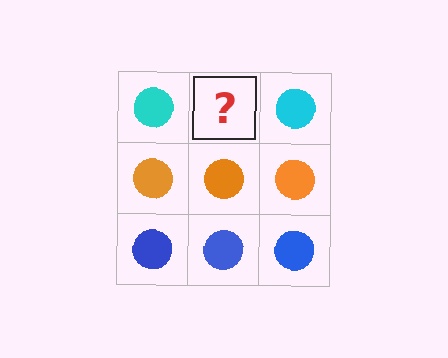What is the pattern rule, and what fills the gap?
The rule is that each row has a consistent color. The gap should be filled with a cyan circle.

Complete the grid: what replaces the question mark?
The question mark should be replaced with a cyan circle.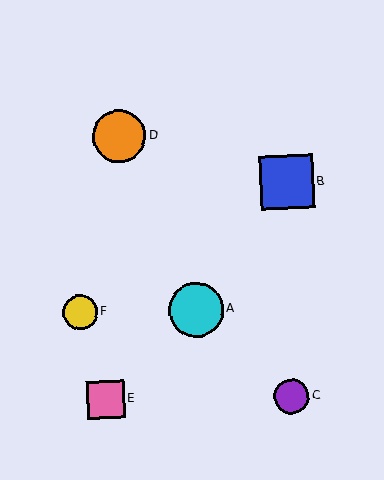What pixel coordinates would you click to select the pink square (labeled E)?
Click at (106, 400) to select the pink square E.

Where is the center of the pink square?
The center of the pink square is at (106, 400).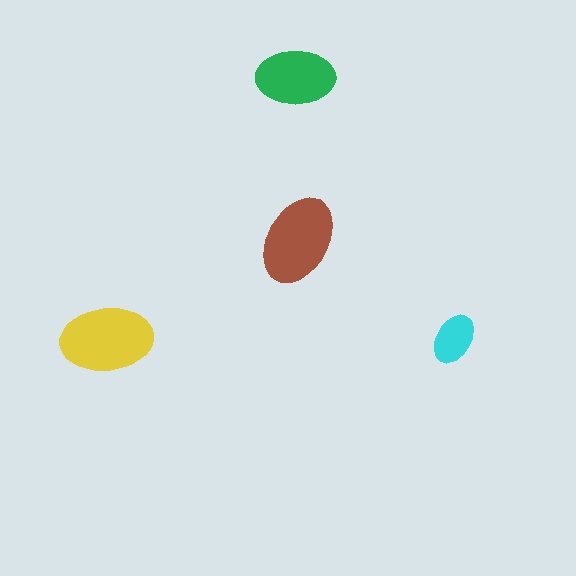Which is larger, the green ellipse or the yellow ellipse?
The yellow one.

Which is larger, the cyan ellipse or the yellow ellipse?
The yellow one.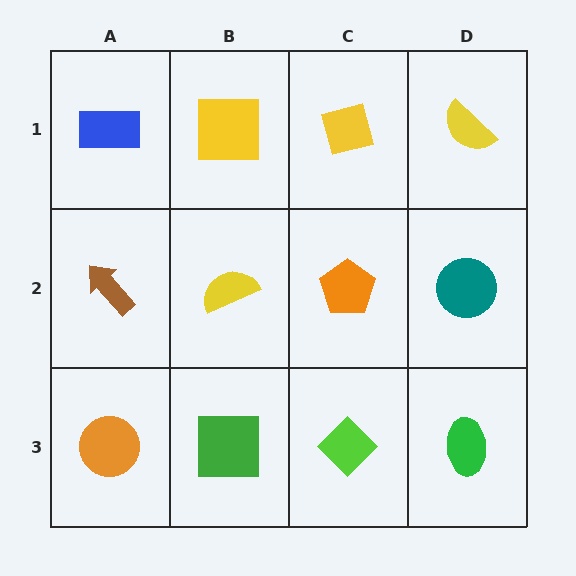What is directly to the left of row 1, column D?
A yellow square.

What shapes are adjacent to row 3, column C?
An orange pentagon (row 2, column C), a green square (row 3, column B), a green ellipse (row 3, column D).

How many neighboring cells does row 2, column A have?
3.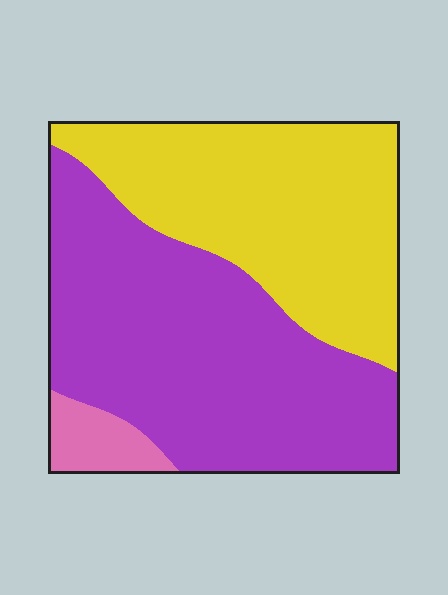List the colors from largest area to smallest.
From largest to smallest: purple, yellow, pink.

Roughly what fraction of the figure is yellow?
Yellow covers around 40% of the figure.